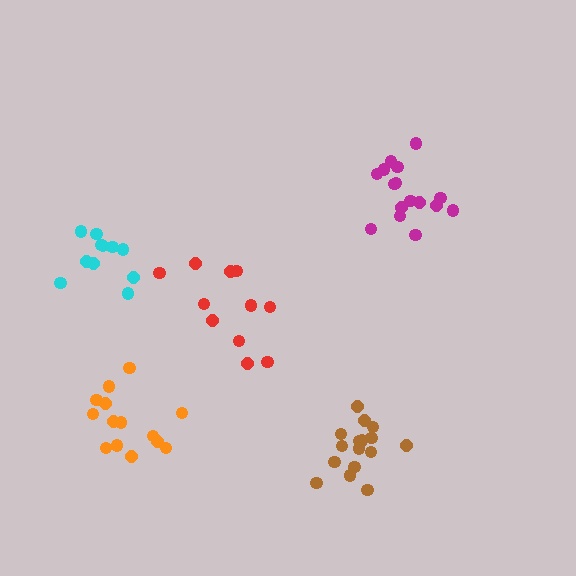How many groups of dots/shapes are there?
There are 5 groups.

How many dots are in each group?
Group 1: 11 dots, Group 2: 16 dots, Group 3: 14 dots, Group 4: 11 dots, Group 5: 16 dots (68 total).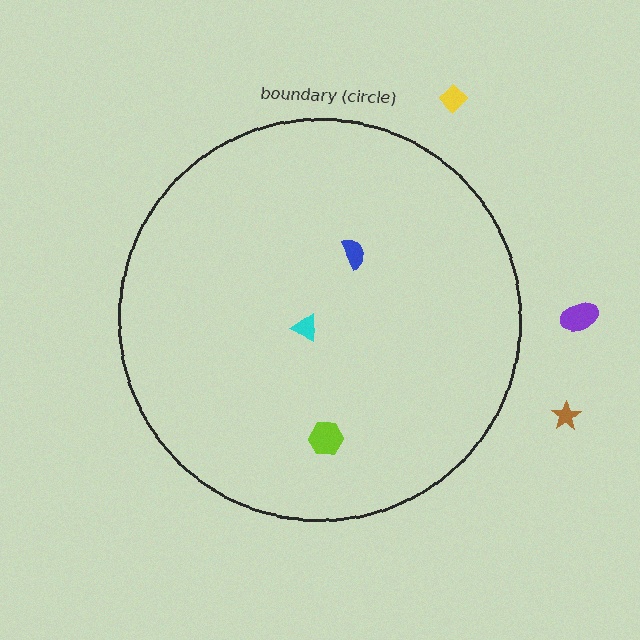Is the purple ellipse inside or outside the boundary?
Outside.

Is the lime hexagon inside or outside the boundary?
Inside.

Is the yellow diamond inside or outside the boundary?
Outside.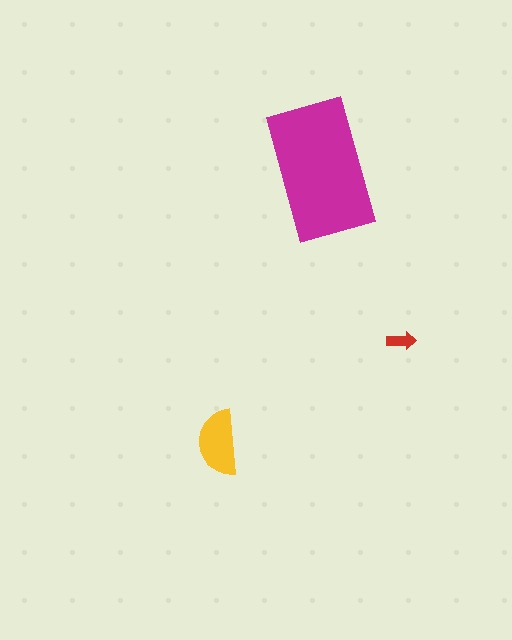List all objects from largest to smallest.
The magenta rectangle, the yellow semicircle, the red arrow.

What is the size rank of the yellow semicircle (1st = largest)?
2nd.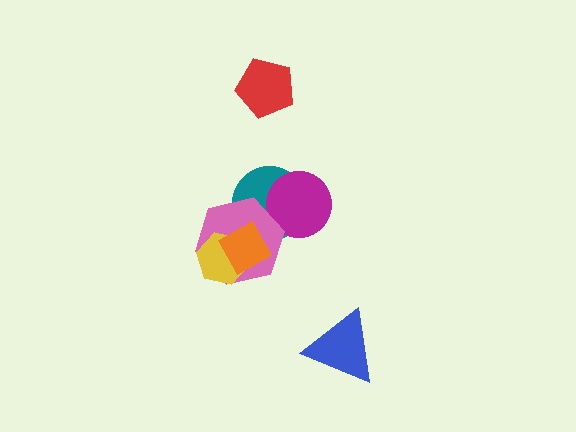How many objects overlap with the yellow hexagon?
2 objects overlap with the yellow hexagon.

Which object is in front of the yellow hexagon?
The orange diamond is in front of the yellow hexagon.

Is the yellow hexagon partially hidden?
Yes, it is partially covered by another shape.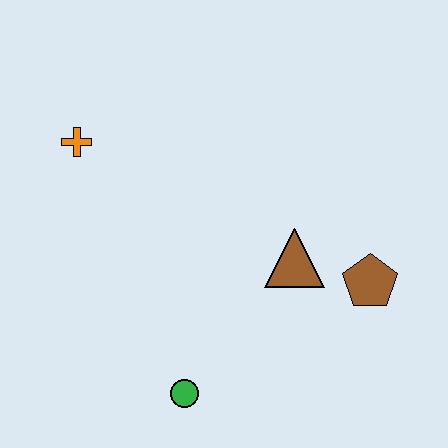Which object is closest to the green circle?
The brown triangle is closest to the green circle.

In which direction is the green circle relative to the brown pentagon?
The green circle is to the left of the brown pentagon.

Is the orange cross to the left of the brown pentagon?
Yes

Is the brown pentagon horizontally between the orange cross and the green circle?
No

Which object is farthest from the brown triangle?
The orange cross is farthest from the brown triangle.